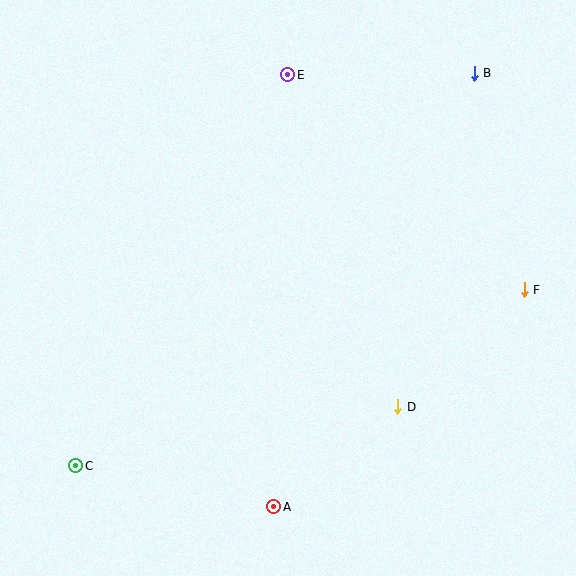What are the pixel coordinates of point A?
Point A is at (274, 507).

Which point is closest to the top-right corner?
Point B is closest to the top-right corner.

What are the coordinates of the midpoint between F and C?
The midpoint between F and C is at (300, 378).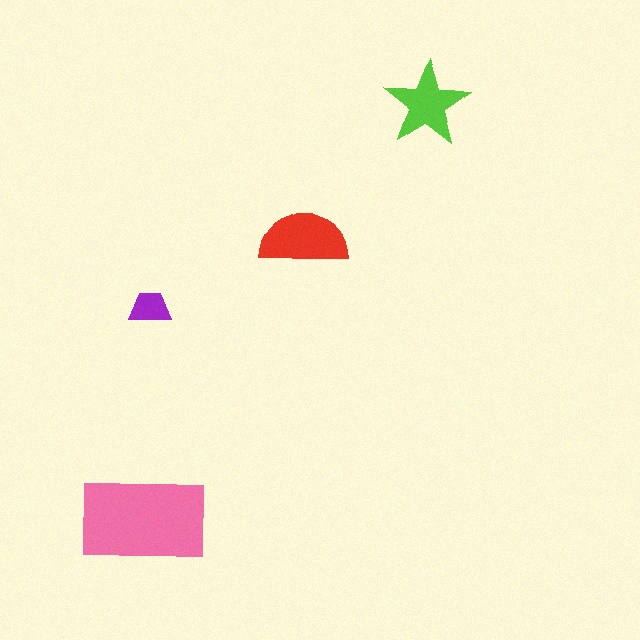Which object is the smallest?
The purple trapezoid.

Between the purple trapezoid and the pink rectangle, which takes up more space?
The pink rectangle.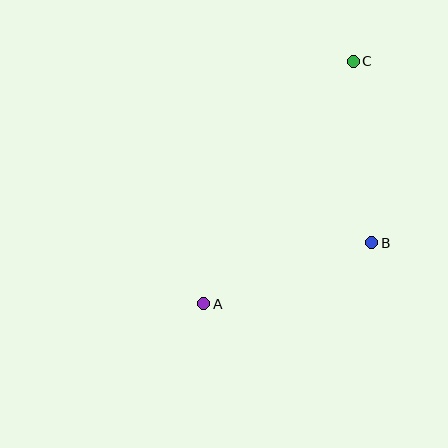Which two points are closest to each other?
Points A and B are closest to each other.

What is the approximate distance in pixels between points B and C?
The distance between B and C is approximately 183 pixels.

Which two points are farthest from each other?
Points A and C are farthest from each other.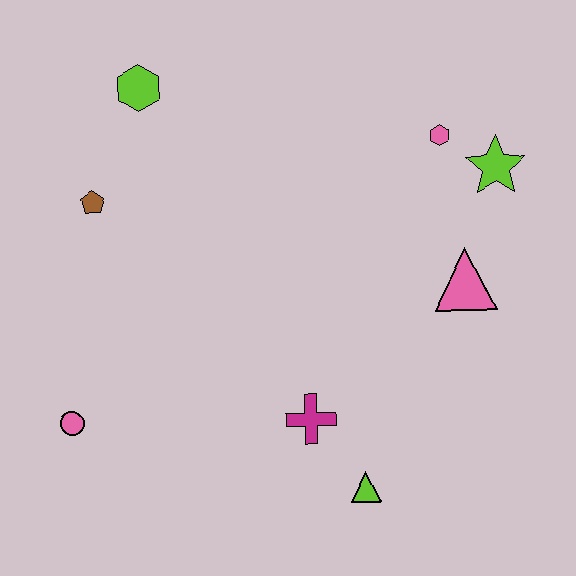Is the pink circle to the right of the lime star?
No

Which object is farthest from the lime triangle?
The lime hexagon is farthest from the lime triangle.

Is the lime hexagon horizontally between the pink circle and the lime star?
Yes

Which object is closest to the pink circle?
The brown pentagon is closest to the pink circle.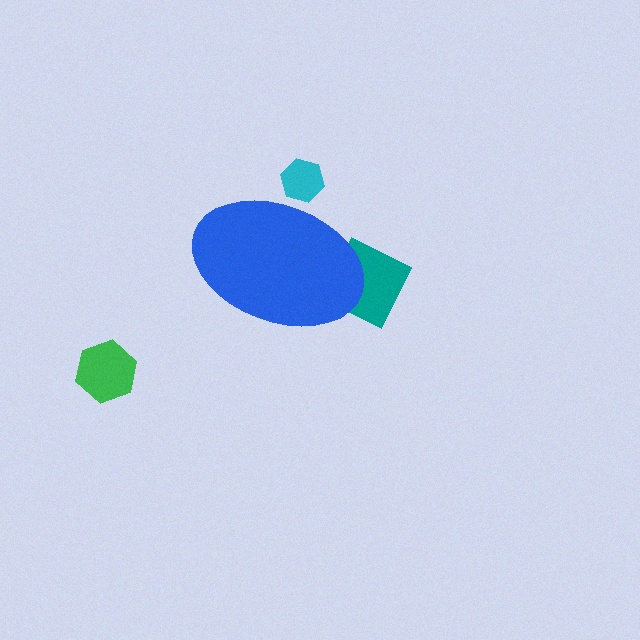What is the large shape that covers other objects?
A blue ellipse.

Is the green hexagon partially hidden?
No, the green hexagon is fully visible.